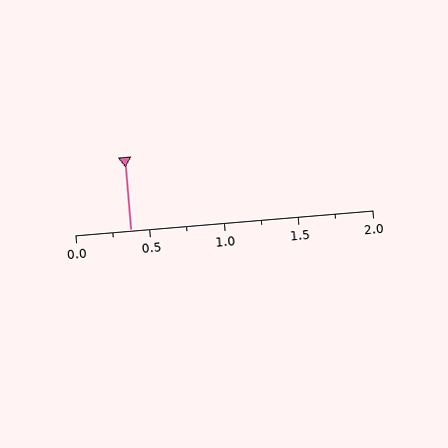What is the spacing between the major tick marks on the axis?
The major ticks are spaced 0.5 apart.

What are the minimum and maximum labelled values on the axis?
The axis runs from 0.0 to 2.0.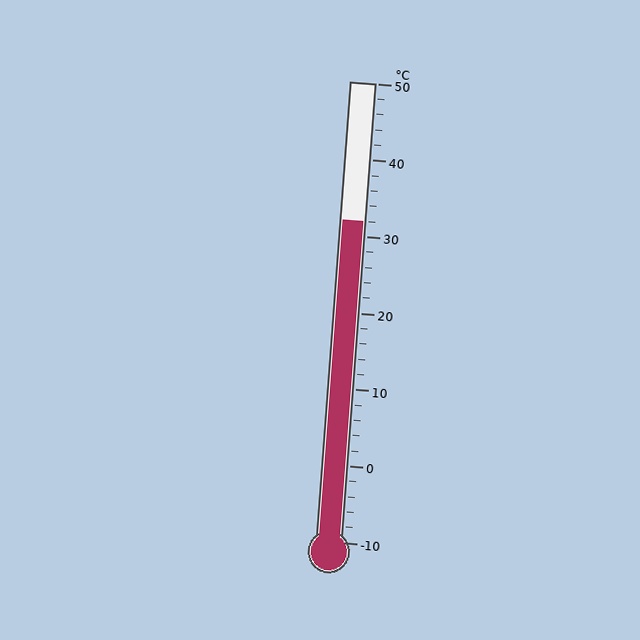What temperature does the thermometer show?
The thermometer shows approximately 32°C.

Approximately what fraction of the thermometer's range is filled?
The thermometer is filled to approximately 70% of its range.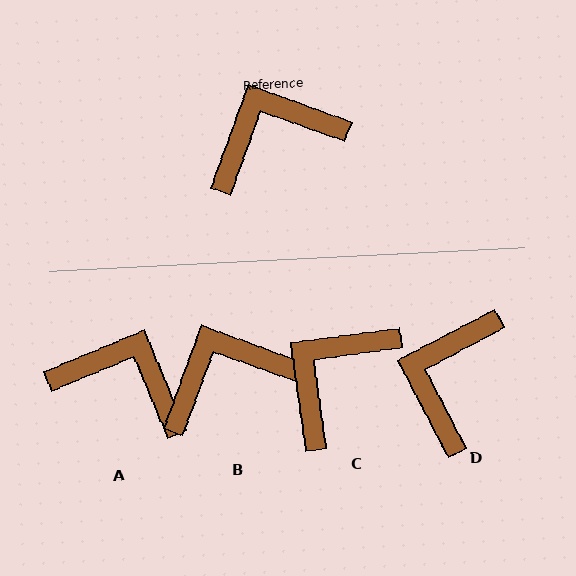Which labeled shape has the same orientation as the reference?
B.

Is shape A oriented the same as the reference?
No, it is off by about 47 degrees.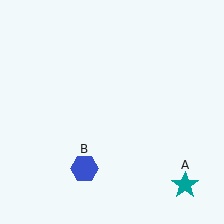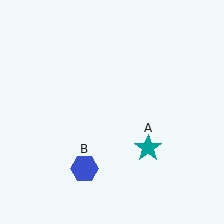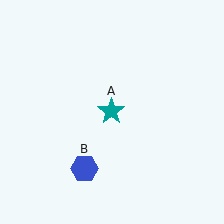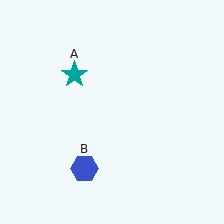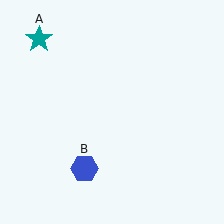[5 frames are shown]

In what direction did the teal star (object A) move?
The teal star (object A) moved up and to the left.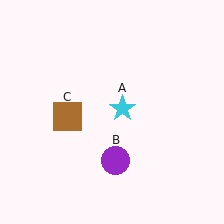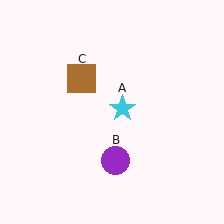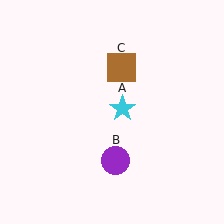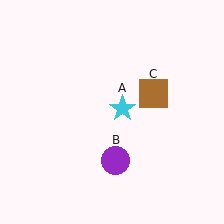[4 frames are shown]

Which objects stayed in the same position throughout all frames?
Cyan star (object A) and purple circle (object B) remained stationary.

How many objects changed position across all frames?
1 object changed position: brown square (object C).